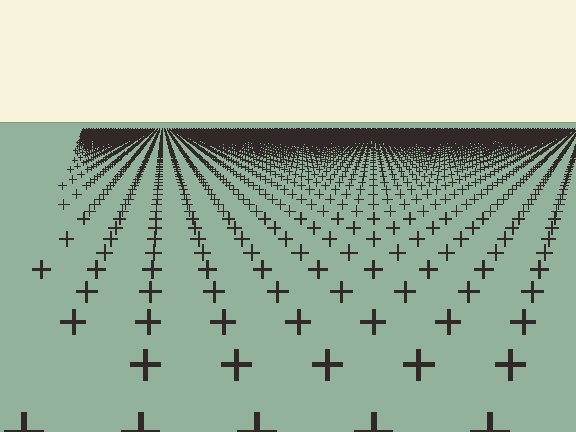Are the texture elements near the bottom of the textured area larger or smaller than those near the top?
Larger. Near the bottom, elements are closer to the viewer and appear at a bigger on-screen size.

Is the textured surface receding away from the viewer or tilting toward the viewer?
The surface is receding away from the viewer. Texture elements get smaller and denser toward the top.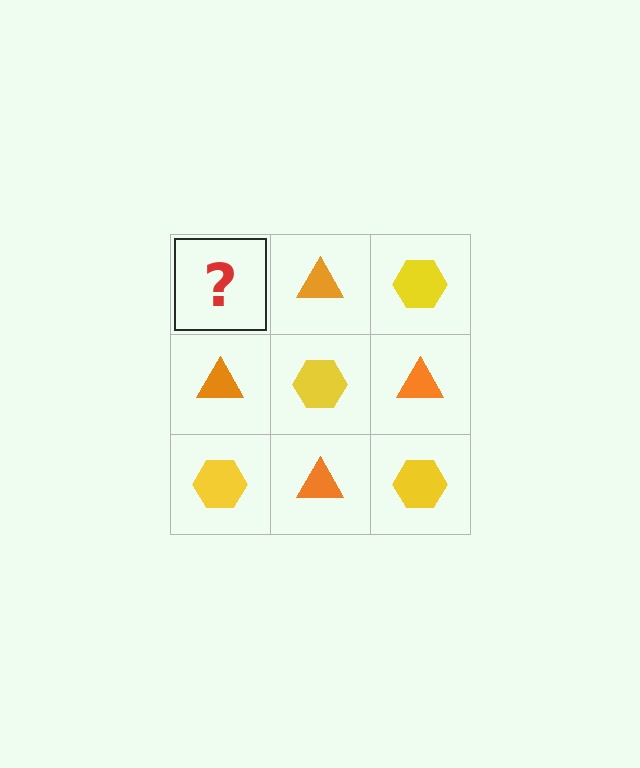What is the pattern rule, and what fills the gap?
The rule is that it alternates yellow hexagon and orange triangle in a checkerboard pattern. The gap should be filled with a yellow hexagon.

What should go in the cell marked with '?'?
The missing cell should contain a yellow hexagon.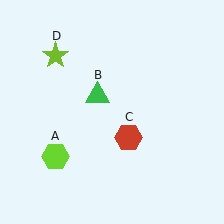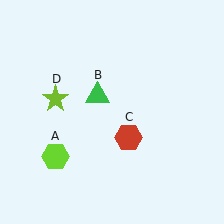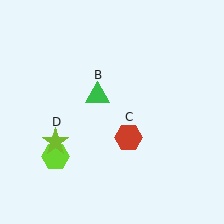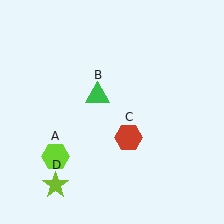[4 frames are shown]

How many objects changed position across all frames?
1 object changed position: lime star (object D).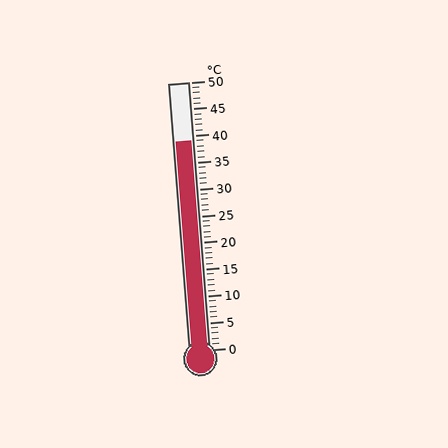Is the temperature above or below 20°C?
The temperature is above 20°C.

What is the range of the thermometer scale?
The thermometer scale ranges from 0°C to 50°C.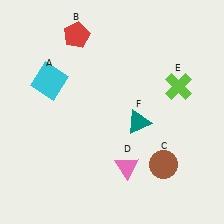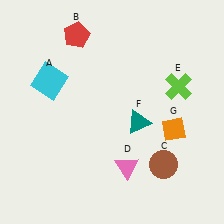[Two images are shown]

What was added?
An orange diamond (G) was added in Image 2.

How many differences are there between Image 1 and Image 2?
There is 1 difference between the two images.